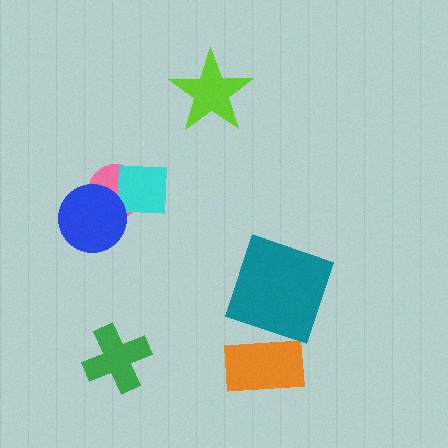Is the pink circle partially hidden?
Yes, it is partially covered by another shape.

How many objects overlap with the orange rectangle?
0 objects overlap with the orange rectangle.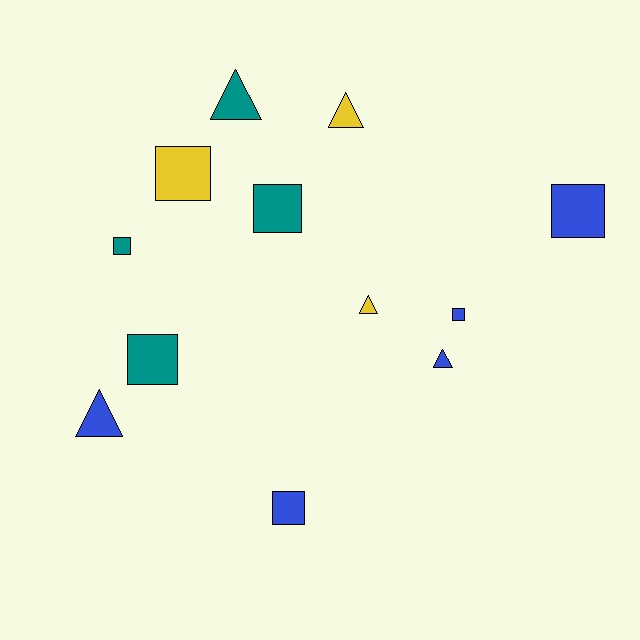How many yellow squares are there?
There is 1 yellow square.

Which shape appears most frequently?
Square, with 7 objects.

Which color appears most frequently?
Blue, with 5 objects.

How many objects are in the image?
There are 12 objects.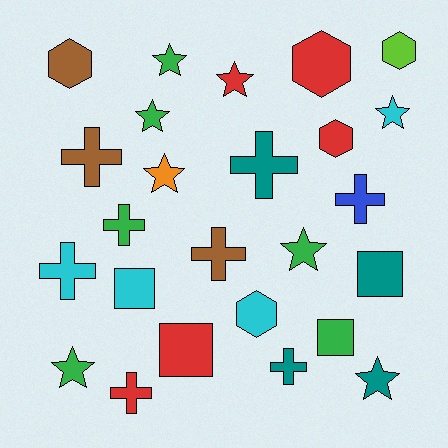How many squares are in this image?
There are 4 squares.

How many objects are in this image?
There are 25 objects.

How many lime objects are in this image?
There is 1 lime object.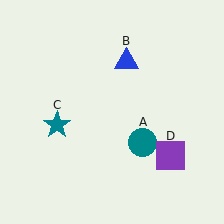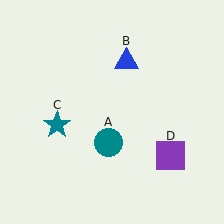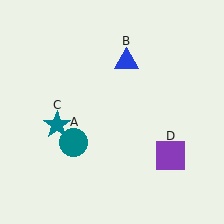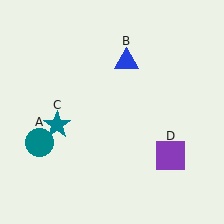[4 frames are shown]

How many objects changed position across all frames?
1 object changed position: teal circle (object A).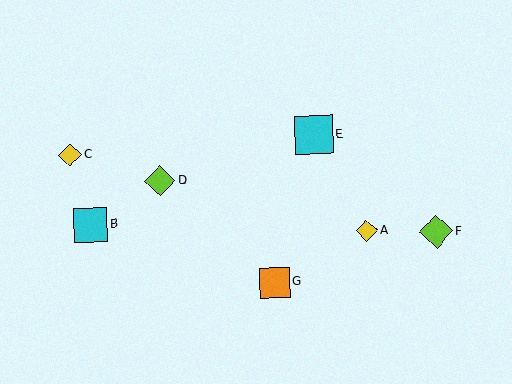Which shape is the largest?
The cyan square (labeled E) is the largest.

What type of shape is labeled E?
Shape E is a cyan square.